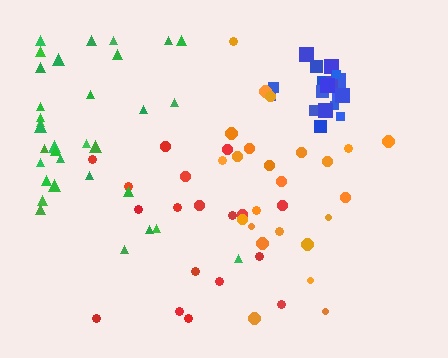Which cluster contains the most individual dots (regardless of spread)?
Green (33).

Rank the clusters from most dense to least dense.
blue, orange, green, red.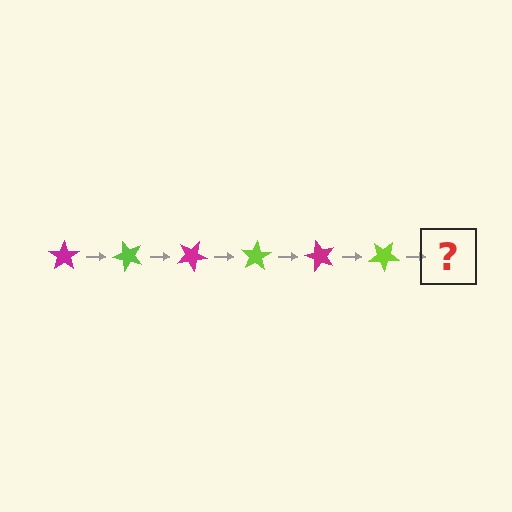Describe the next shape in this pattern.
It should be a magenta star, rotated 300 degrees from the start.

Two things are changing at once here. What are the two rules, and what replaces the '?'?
The two rules are that it rotates 50 degrees each step and the color cycles through magenta and lime. The '?' should be a magenta star, rotated 300 degrees from the start.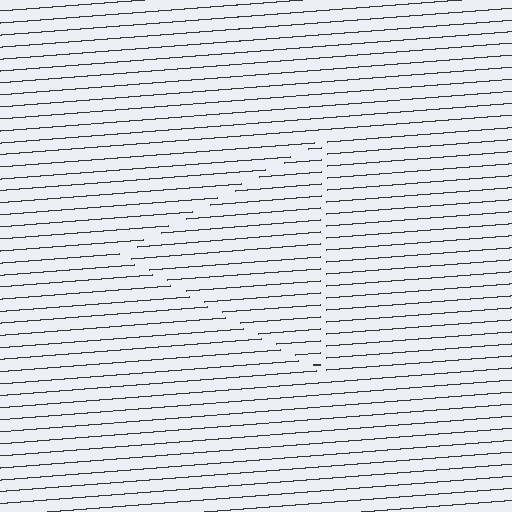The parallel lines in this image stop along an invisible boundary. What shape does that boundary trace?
An illusory triangle. The interior of the shape contains the same grating, shifted by half a period — the contour is defined by the phase discontinuity where line-ends from the inner and outer gratings abut.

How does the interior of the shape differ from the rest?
The interior of the shape contains the same grating, shifted by half a period — the contour is defined by the phase discontinuity where line-ends from the inner and outer gratings abut.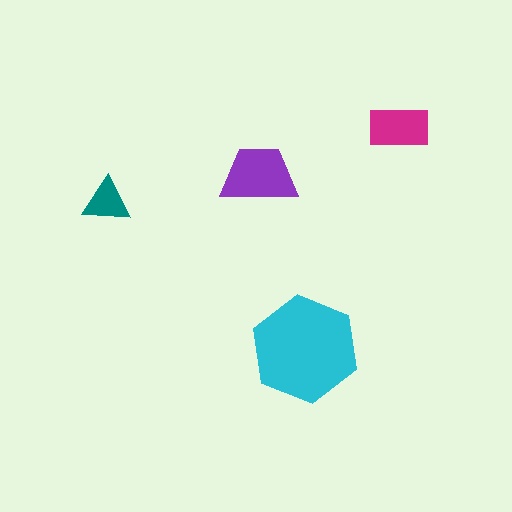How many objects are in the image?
There are 4 objects in the image.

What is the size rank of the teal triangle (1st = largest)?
4th.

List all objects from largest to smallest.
The cyan hexagon, the purple trapezoid, the magenta rectangle, the teal triangle.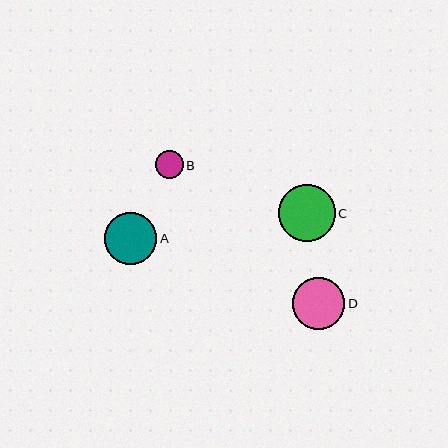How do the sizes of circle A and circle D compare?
Circle A and circle D are approximately the same size.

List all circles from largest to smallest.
From largest to smallest: C, A, D, B.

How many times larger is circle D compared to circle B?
Circle D is approximately 1.9 times the size of circle B.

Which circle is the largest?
Circle C is the largest with a size of approximately 57 pixels.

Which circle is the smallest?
Circle B is the smallest with a size of approximately 27 pixels.